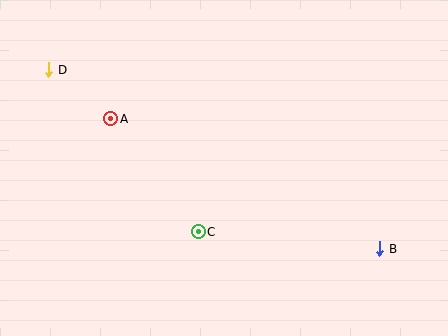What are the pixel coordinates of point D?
Point D is at (49, 70).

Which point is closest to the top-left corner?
Point D is closest to the top-left corner.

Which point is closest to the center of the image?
Point C at (198, 232) is closest to the center.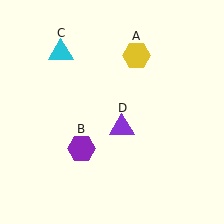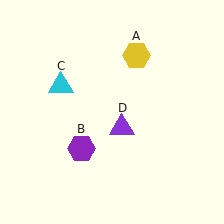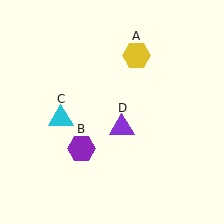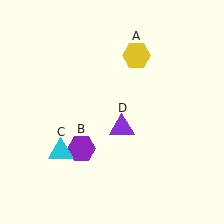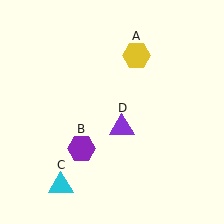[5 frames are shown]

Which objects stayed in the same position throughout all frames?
Yellow hexagon (object A) and purple hexagon (object B) and purple triangle (object D) remained stationary.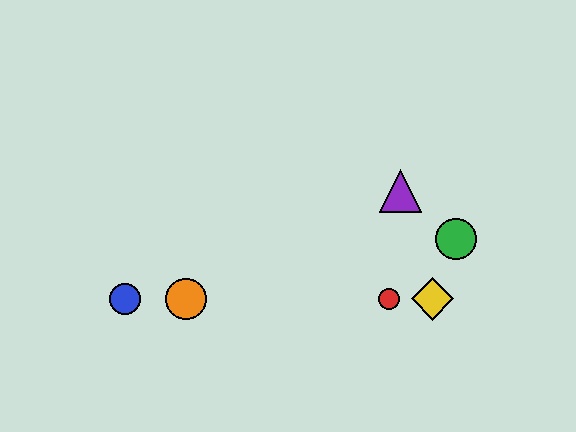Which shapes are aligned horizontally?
The red circle, the blue circle, the yellow diamond, the orange circle are aligned horizontally.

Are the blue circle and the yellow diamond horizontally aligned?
Yes, both are at y≈299.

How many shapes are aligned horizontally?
4 shapes (the red circle, the blue circle, the yellow diamond, the orange circle) are aligned horizontally.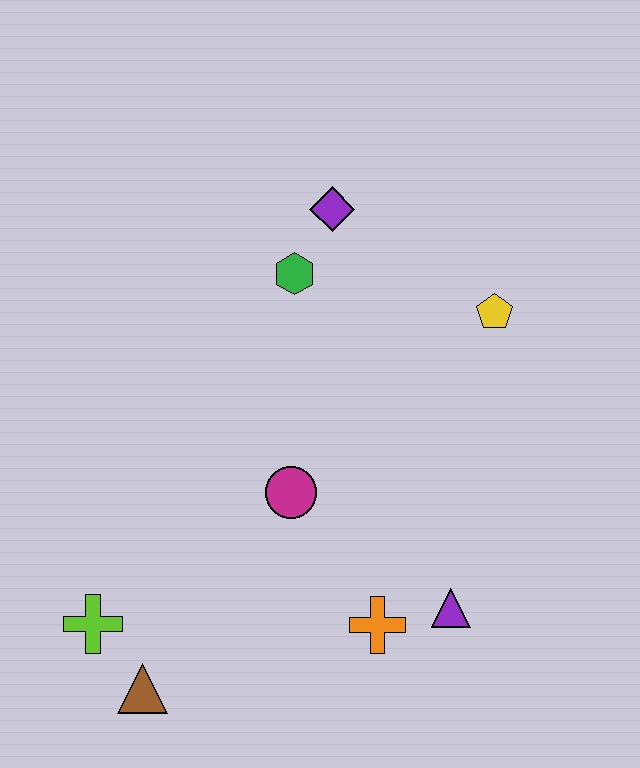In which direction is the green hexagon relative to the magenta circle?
The green hexagon is above the magenta circle.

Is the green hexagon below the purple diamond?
Yes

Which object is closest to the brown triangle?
The lime cross is closest to the brown triangle.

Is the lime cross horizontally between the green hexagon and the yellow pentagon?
No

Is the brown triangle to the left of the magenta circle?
Yes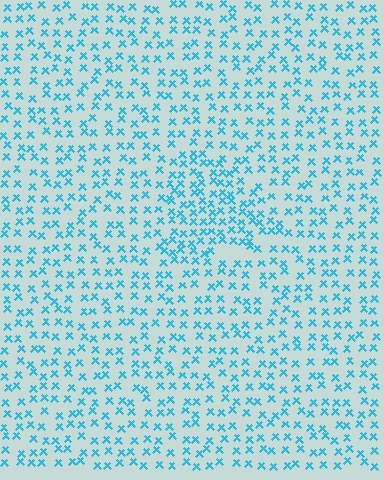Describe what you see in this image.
The image contains small cyan elements arranged at two different densities. A triangle-shaped region is visible where the elements are more densely packed than the surrounding area.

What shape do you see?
I see a triangle.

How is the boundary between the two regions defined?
The boundary is defined by a change in element density (approximately 1.7x ratio). All elements are the same color, size, and shape.